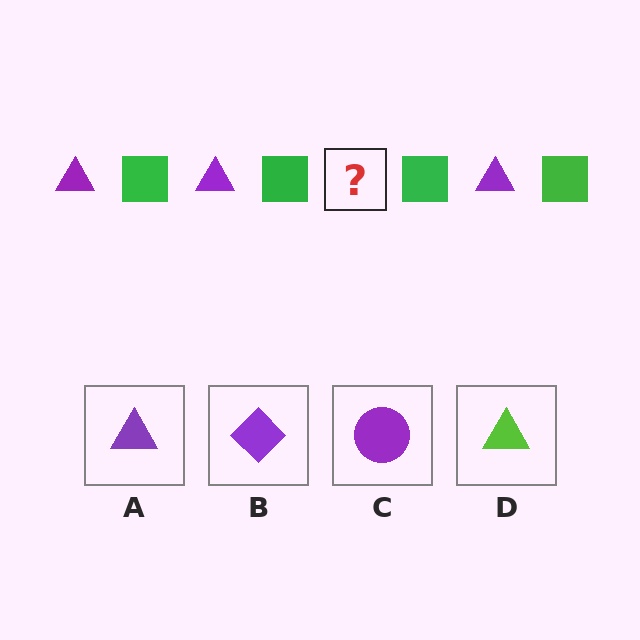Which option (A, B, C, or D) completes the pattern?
A.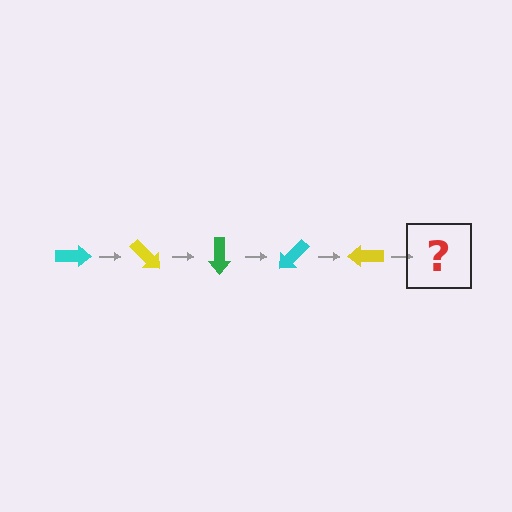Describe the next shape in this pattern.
It should be a green arrow, rotated 225 degrees from the start.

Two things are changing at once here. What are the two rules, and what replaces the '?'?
The two rules are that it rotates 45 degrees each step and the color cycles through cyan, yellow, and green. The '?' should be a green arrow, rotated 225 degrees from the start.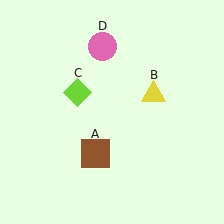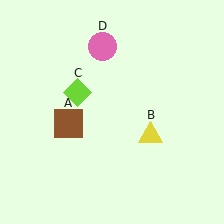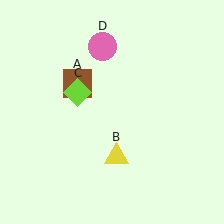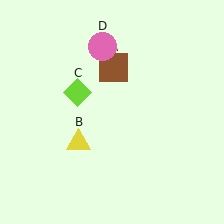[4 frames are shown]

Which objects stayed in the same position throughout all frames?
Lime diamond (object C) and pink circle (object D) remained stationary.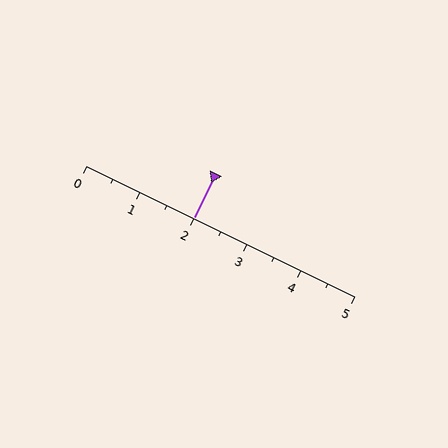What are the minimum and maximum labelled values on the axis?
The axis runs from 0 to 5.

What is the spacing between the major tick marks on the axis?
The major ticks are spaced 1 apart.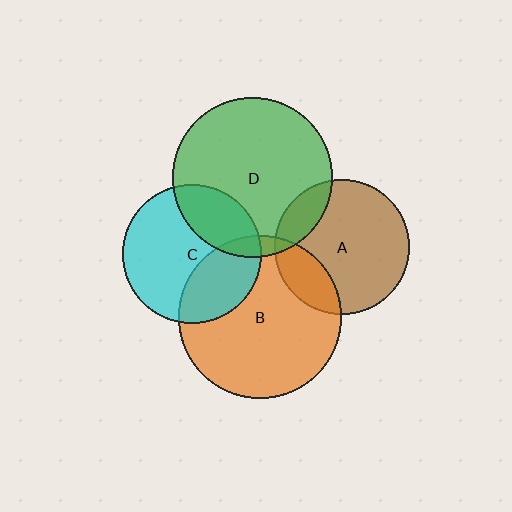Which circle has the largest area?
Circle B (orange).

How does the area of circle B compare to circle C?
Approximately 1.4 times.